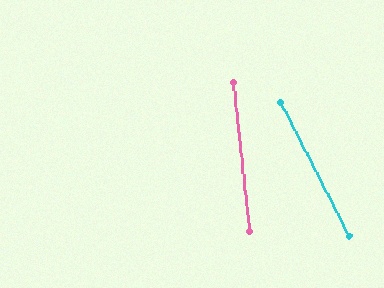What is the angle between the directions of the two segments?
Approximately 21 degrees.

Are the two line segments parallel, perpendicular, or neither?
Neither parallel nor perpendicular — they differ by about 21°.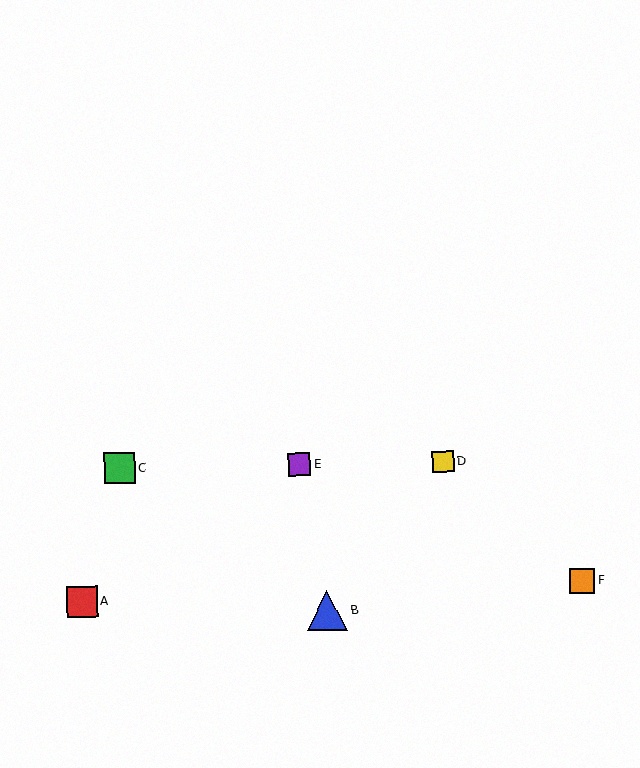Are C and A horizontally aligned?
No, C is at y≈468 and A is at y≈602.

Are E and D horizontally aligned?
Yes, both are at y≈464.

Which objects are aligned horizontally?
Objects C, D, E are aligned horizontally.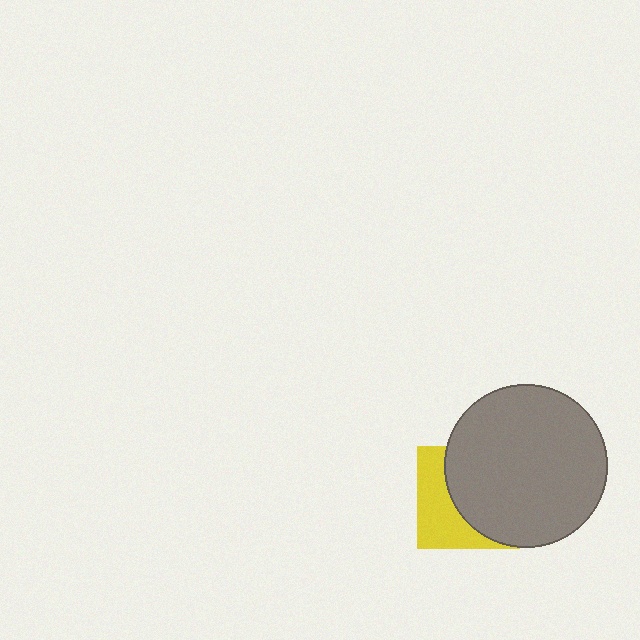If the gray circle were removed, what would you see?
You would see the complete yellow square.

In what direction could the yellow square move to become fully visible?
The yellow square could move left. That would shift it out from behind the gray circle entirely.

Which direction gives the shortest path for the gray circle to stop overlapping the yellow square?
Moving right gives the shortest separation.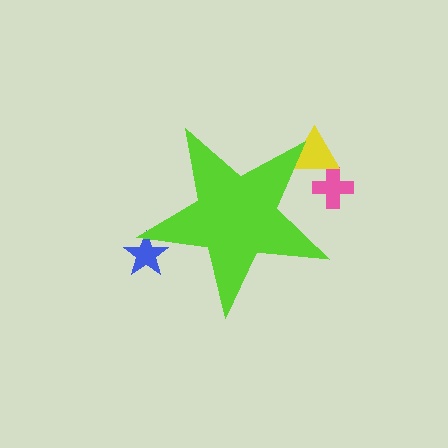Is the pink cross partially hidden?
Yes, the pink cross is partially hidden behind the lime star.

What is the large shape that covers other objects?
A lime star.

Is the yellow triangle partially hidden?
Yes, the yellow triangle is partially hidden behind the lime star.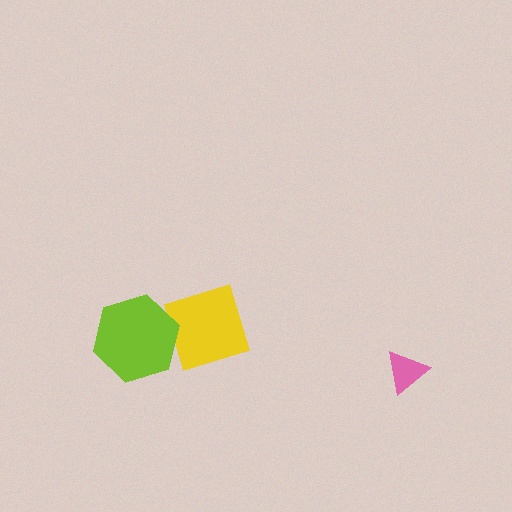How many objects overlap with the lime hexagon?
1 object overlaps with the lime hexagon.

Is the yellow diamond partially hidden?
Yes, it is partially covered by another shape.